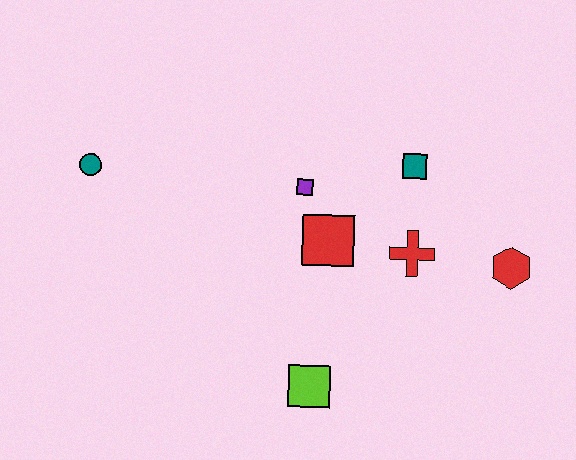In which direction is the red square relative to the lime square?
The red square is above the lime square.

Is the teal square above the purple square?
Yes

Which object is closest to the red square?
The purple square is closest to the red square.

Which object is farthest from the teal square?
The teal circle is farthest from the teal square.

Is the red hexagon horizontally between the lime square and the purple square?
No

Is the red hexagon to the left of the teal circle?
No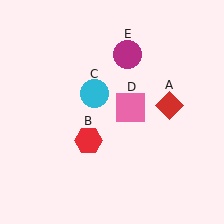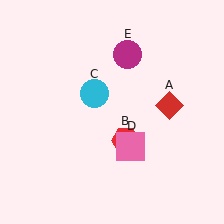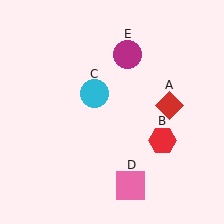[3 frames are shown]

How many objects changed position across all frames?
2 objects changed position: red hexagon (object B), pink square (object D).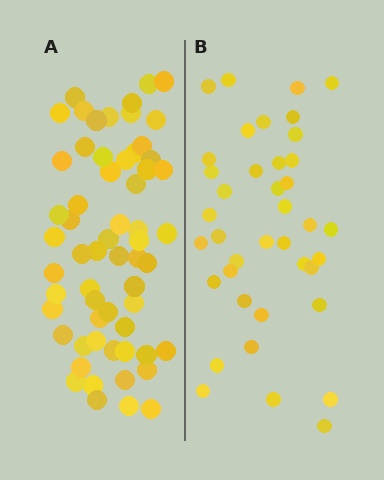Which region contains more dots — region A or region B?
Region A (the left region) has more dots.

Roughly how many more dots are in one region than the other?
Region A has approximately 20 more dots than region B.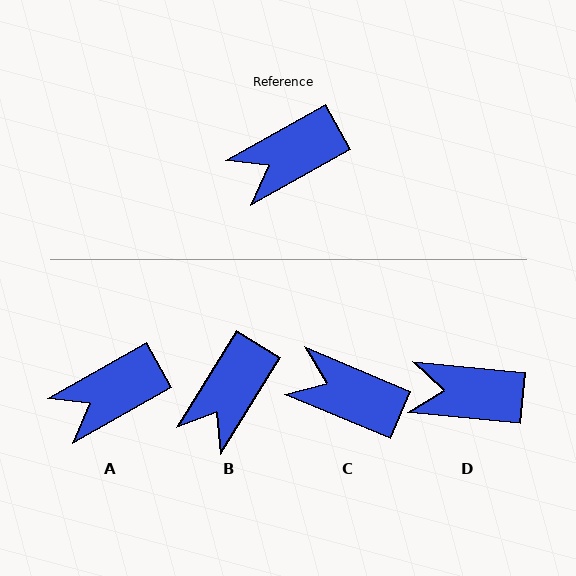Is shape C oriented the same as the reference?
No, it is off by about 52 degrees.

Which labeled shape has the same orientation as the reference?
A.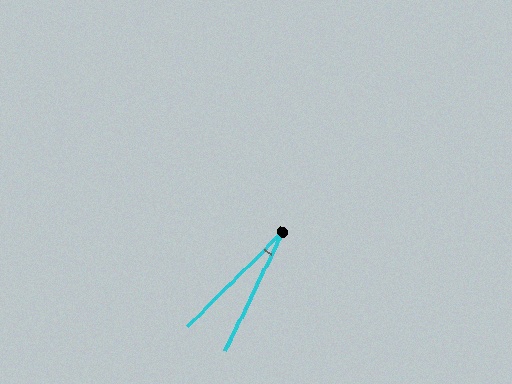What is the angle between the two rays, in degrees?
Approximately 19 degrees.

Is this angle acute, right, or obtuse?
It is acute.